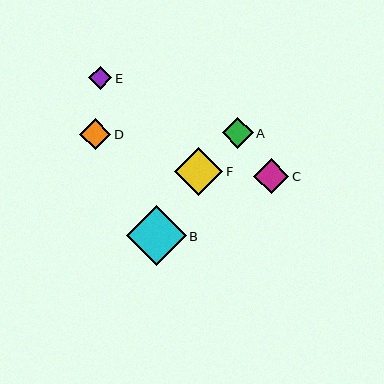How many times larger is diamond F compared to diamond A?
Diamond F is approximately 1.6 times the size of diamond A.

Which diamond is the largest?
Diamond B is the largest with a size of approximately 60 pixels.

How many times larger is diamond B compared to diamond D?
Diamond B is approximately 1.9 times the size of diamond D.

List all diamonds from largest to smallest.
From largest to smallest: B, F, C, A, D, E.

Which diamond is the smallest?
Diamond E is the smallest with a size of approximately 23 pixels.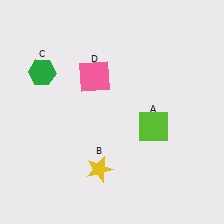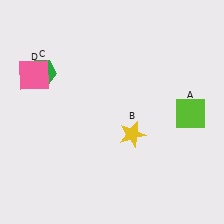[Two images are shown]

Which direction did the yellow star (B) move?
The yellow star (B) moved up.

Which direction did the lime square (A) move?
The lime square (A) moved right.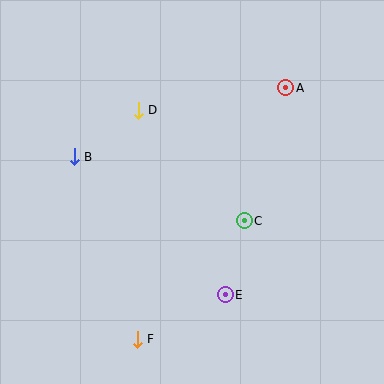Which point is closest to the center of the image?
Point C at (244, 221) is closest to the center.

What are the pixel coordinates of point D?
Point D is at (138, 110).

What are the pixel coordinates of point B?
Point B is at (74, 157).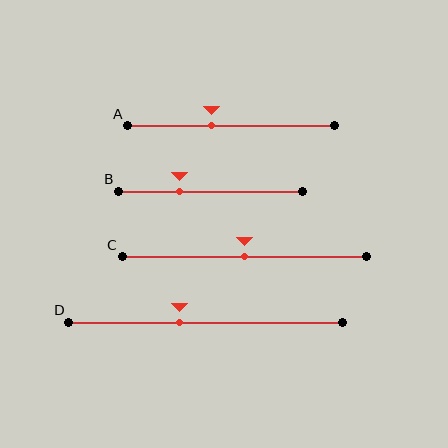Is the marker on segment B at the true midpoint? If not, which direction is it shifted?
No, the marker on segment B is shifted to the left by about 17% of the segment length.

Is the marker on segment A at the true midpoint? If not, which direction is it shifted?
No, the marker on segment A is shifted to the left by about 9% of the segment length.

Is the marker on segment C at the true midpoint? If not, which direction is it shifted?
Yes, the marker on segment C is at the true midpoint.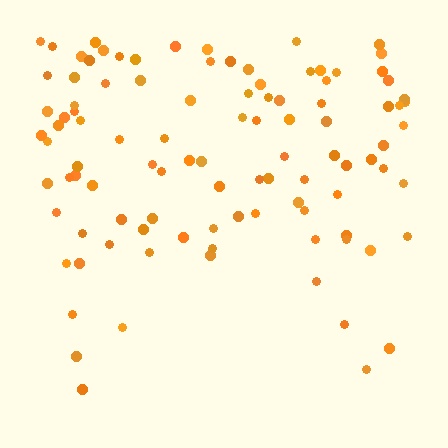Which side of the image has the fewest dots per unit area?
The bottom.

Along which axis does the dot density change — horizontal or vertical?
Vertical.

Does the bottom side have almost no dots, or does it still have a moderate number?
Still a moderate number, just noticeably fewer than the top.